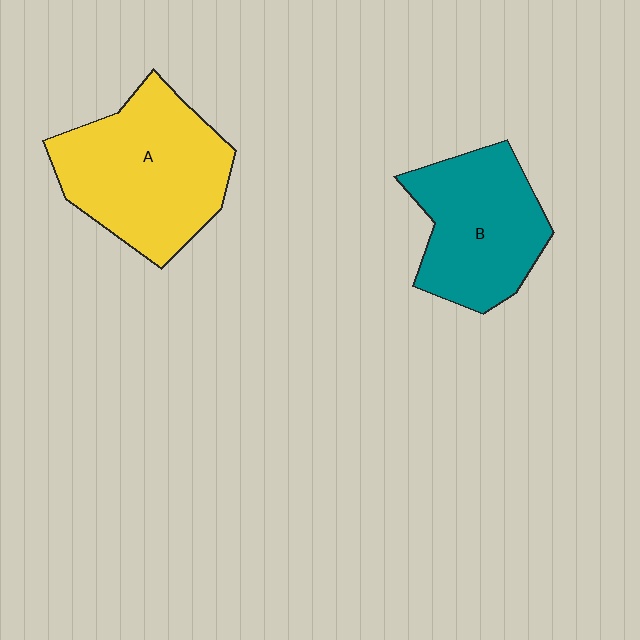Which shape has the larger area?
Shape A (yellow).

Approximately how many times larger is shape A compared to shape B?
Approximately 1.3 times.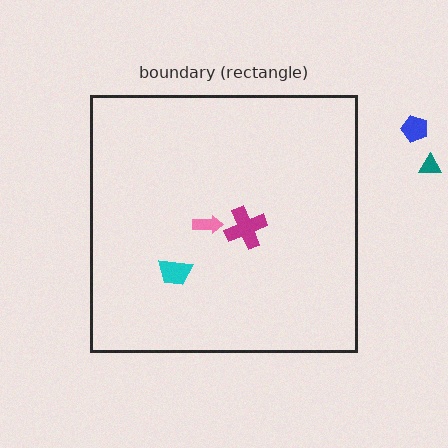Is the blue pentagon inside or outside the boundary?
Outside.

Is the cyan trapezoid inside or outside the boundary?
Inside.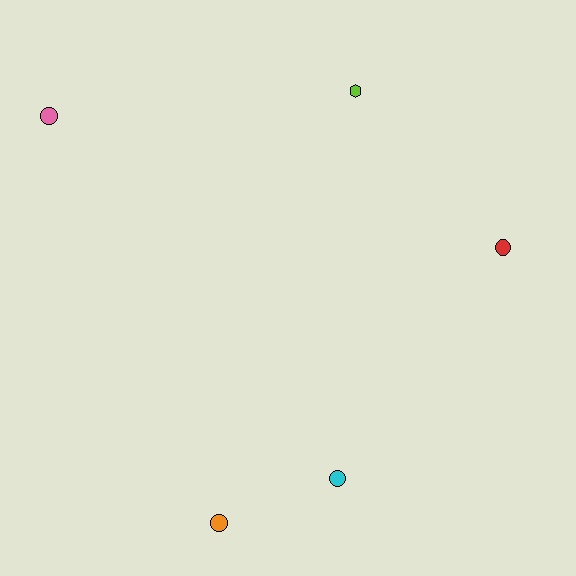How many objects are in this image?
There are 5 objects.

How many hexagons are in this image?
There is 1 hexagon.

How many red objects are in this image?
There is 1 red object.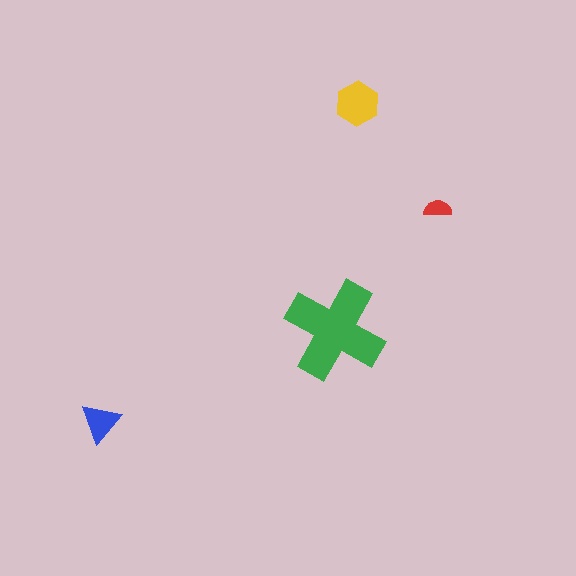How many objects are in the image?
There are 4 objects in the image.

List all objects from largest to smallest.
The green cross, the yellow hexagon, the blue triangle, the red semicircle.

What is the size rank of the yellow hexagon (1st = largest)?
2nd.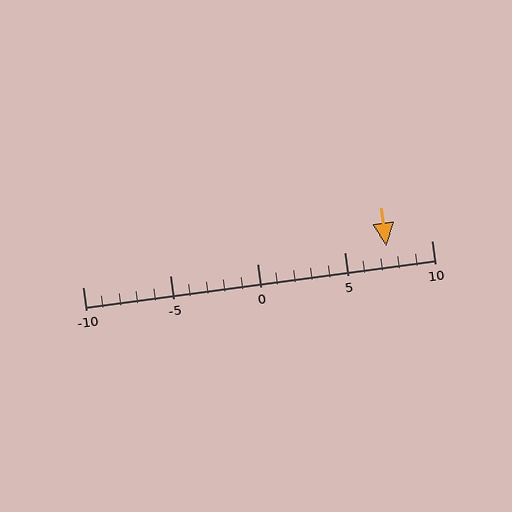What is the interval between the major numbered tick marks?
The major tick marks are spaced 5 units apart.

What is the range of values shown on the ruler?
The ruler shows values from -10 to 10.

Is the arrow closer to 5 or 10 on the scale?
The arrow is closer to 5.